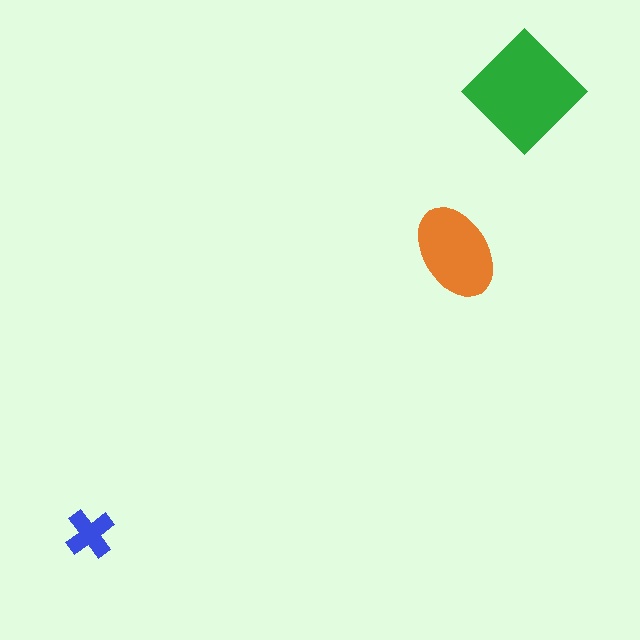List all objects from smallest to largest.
The blue cross, the orange ellipse, the green diamond.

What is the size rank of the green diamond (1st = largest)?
1st.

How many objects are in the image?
There are 3 objects in the image.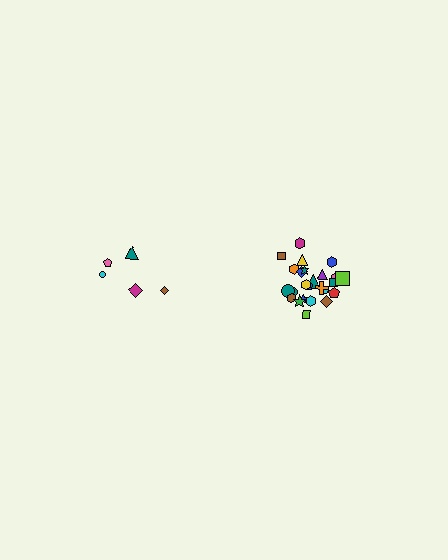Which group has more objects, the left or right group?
The right group.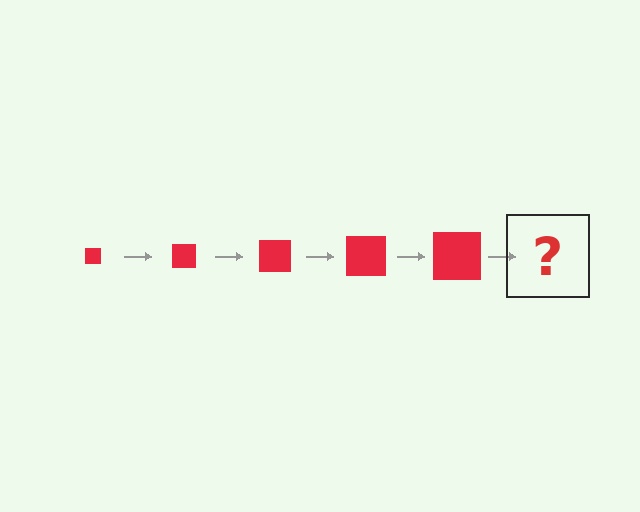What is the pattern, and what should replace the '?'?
The pattern is that the square gets progressively larger each step. The '?' should be a red square, larger than the previous one.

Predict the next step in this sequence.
The next step is a red square, larger than the previous one.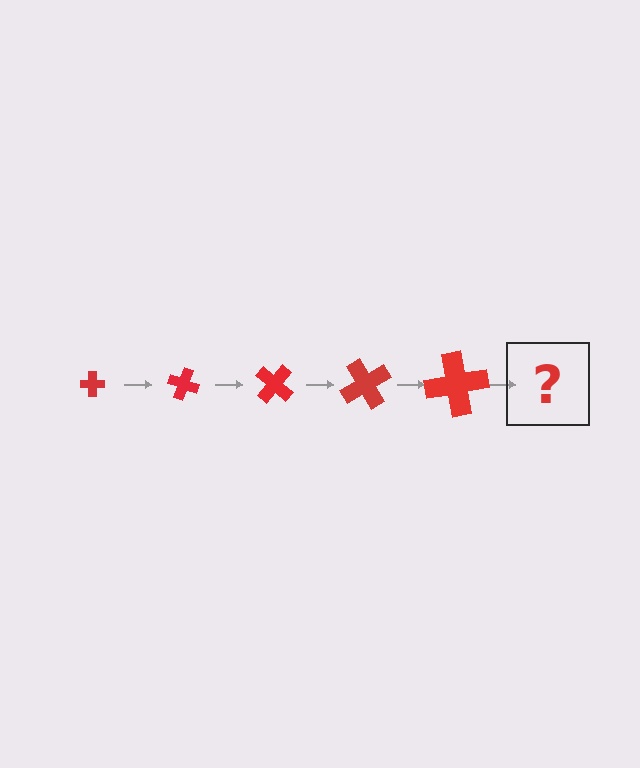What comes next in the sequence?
The next element should be a cross, larger than the previous one and rotated 100 degrees from the start.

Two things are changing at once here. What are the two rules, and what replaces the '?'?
The two rules are that the cross grows larger each step and it rotates 20 degrees each step. The '?' should be a cross, larger than the previous one and rotated 100 degrees from the start.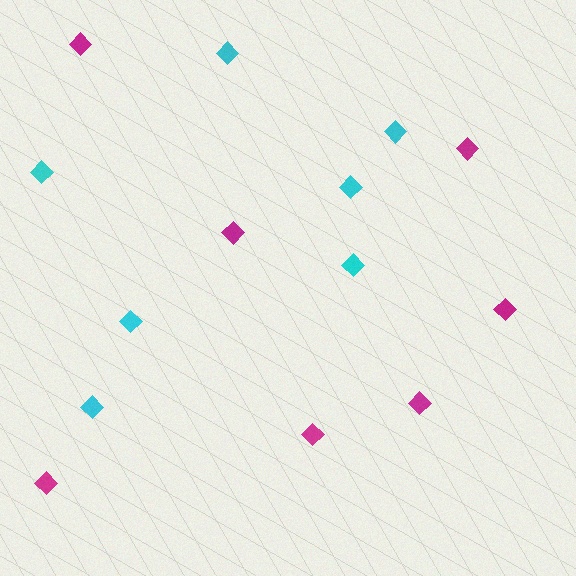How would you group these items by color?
There are 2 groups: one group of cyan diamonds (7) and one group of magenta diamonds (7).